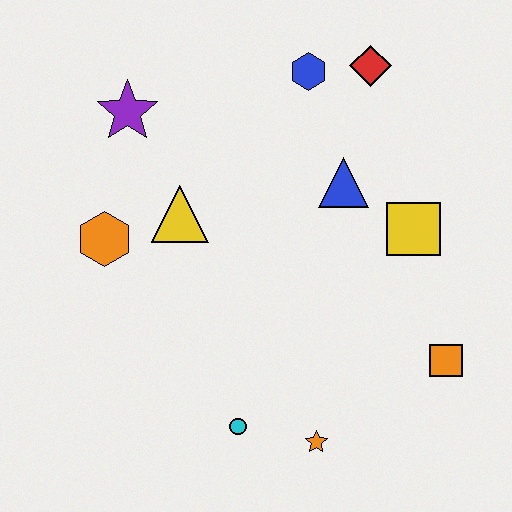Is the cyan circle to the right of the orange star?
No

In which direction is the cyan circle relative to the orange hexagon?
The cyan circle is below the orange hexagon.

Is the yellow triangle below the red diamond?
Yes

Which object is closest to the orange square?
The yellow square is closest to the orange square.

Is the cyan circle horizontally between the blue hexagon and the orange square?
No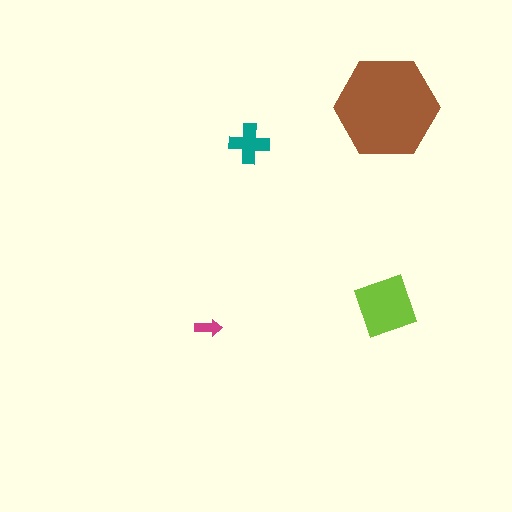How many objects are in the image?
There are 4 objects in the image.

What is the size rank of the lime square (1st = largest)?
2nd.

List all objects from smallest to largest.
The magenta arrow, the teal cross, the lime square, the brown hexagon.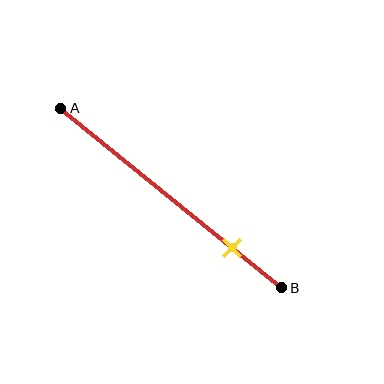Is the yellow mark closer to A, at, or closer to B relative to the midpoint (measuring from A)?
The yellow mark is closer to point B than the midpoint of segment AB.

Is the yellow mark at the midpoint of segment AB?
No, the mark is at about 80% from A, not at the 50% midpoint.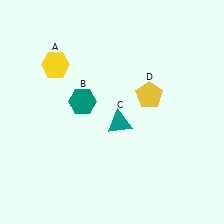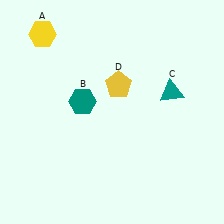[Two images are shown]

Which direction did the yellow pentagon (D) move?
The yellow pentagon (D) moved left.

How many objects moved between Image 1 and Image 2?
3 objects moved between the two images.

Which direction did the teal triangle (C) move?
The teal triangle (C) moved right.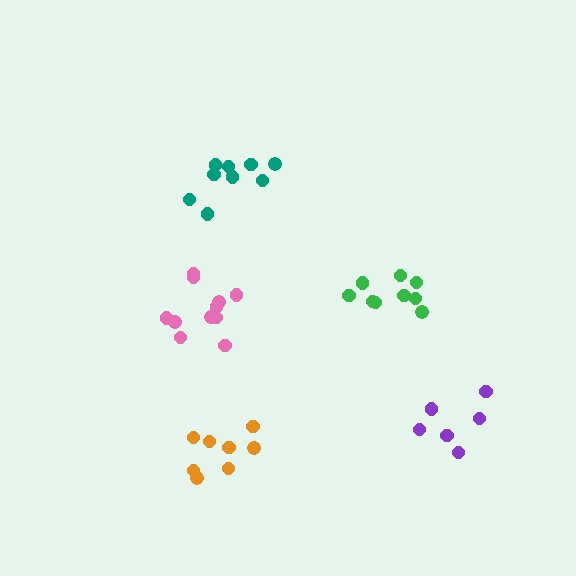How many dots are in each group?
Group 1: 6 dots, Group 2: 9 dots, Group 3: 11 dots, Group 4: 8 dots, Group 5: 9 dots (43 total).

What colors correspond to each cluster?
The clusters are colored: purple, green, pink, orange, teal.